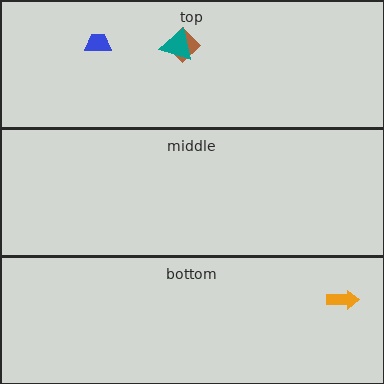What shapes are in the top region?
The brown diamond, the teal triangle, the blue trapezoid.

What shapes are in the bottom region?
The orange arrow.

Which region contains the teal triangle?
The top region.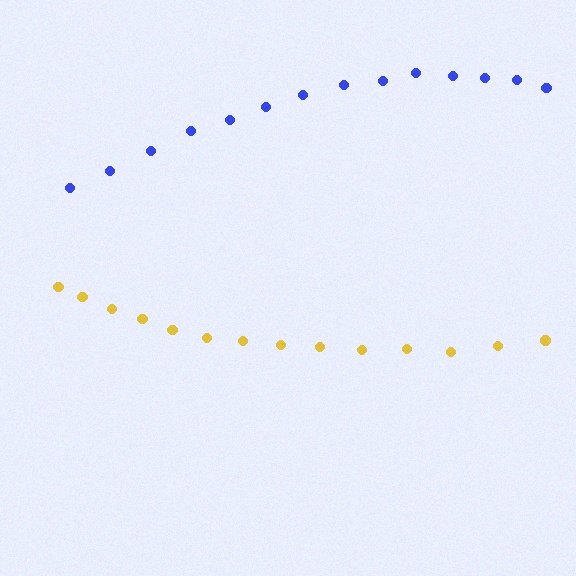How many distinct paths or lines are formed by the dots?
There are 2 distinct paths.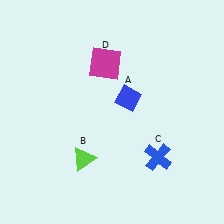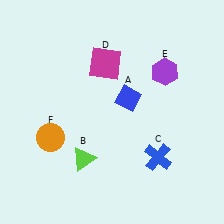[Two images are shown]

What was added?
A purple hexagon (E), an orange circle (F) were added in Image 2.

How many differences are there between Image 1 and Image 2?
There are 2 differences between the two images.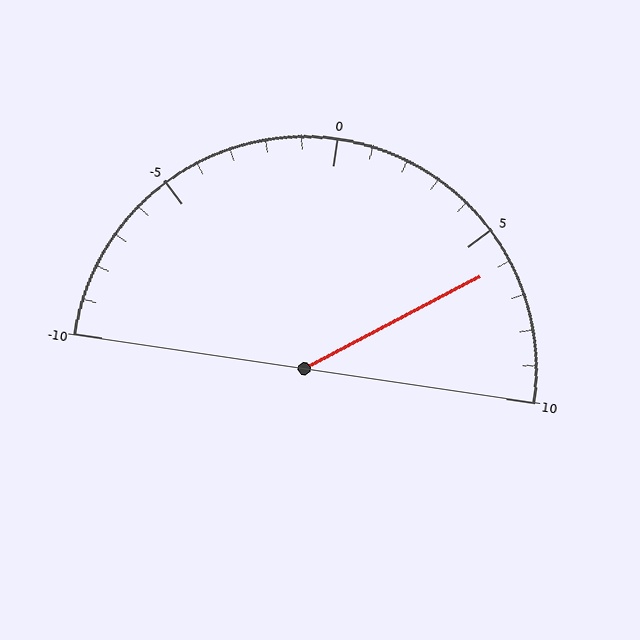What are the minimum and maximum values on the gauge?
The gauge ranges from -10 to 10.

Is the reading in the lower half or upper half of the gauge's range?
The reading is in the upper half of the range (-10 to 10).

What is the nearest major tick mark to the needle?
The nearest major tick mark is 5.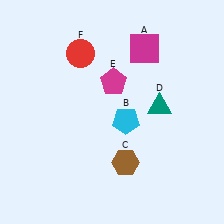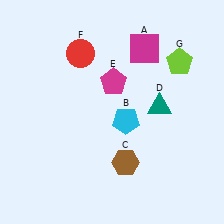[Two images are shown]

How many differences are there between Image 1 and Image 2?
There is 1 difference between the two images.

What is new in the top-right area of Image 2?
A lime pentagon (G) was added in the top-right area of Image 2.